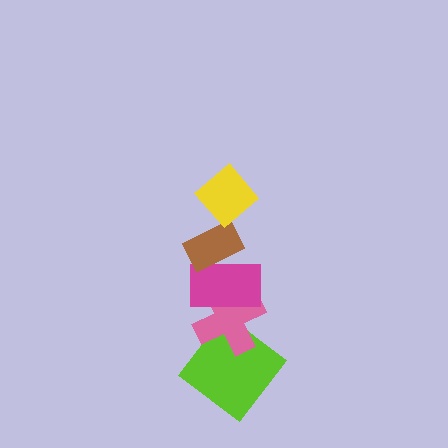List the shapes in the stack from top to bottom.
From top to bottom: the yellow diamond, the brown rectangle, the magenta rectangle, the pink cross, the lime diamond.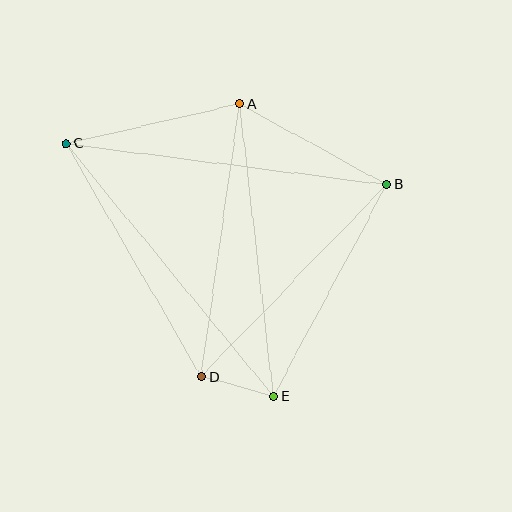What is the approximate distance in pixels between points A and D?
The distance between A and D is approximately 275 pixels.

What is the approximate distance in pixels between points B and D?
The distance between B and D is approximately 267 pixels.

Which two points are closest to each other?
Points D and E are closest to each other.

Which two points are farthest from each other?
Points C and E are farthest from each other.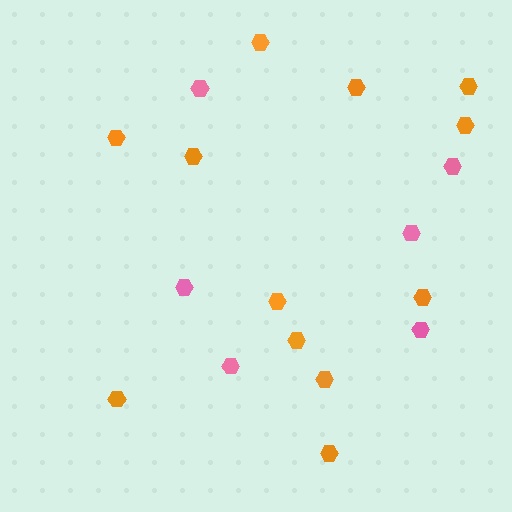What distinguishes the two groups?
There are 2 groups: one group of pink hexagons (6) and one group of orange hexagons (12).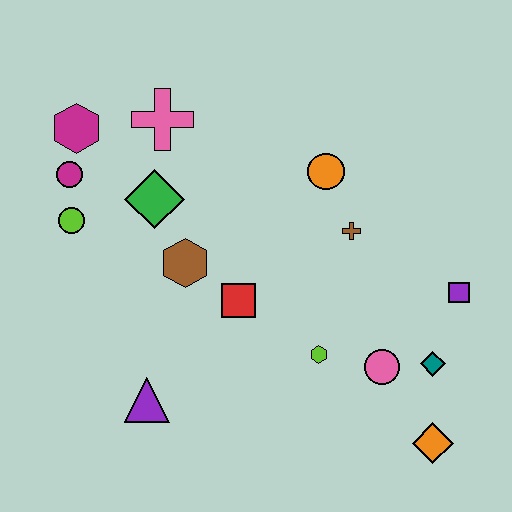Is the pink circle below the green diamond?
Yes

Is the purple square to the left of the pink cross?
No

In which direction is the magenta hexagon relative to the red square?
The magenta hexagon is above the red square.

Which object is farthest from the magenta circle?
The orange diamond is farthest from the magenta circle.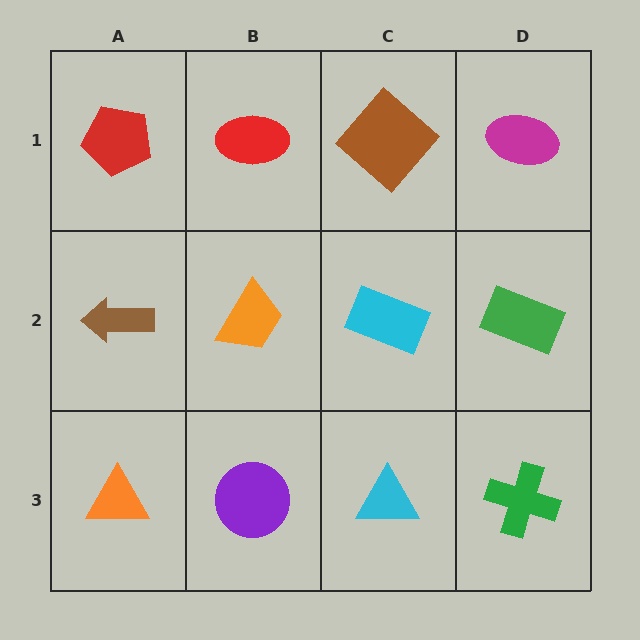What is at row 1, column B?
A red ellipse.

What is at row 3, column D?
A green cross.